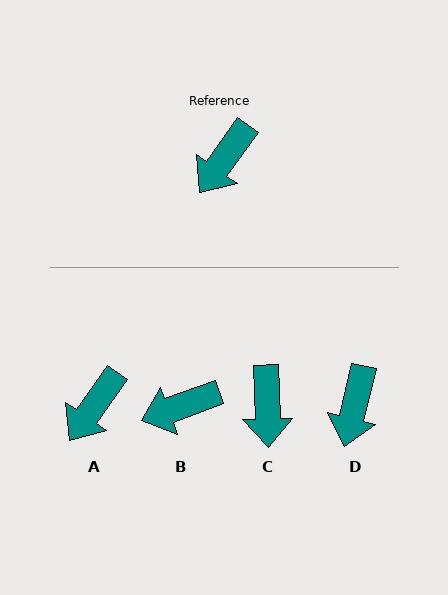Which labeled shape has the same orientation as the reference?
A.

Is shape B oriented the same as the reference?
No, it is off by about 35 degrees.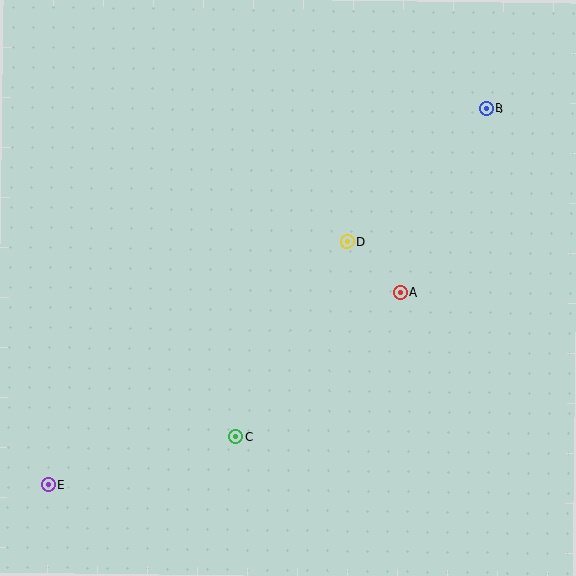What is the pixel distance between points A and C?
The distance between A and C is 219 pixels.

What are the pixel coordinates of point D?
Point D is at (347, 242).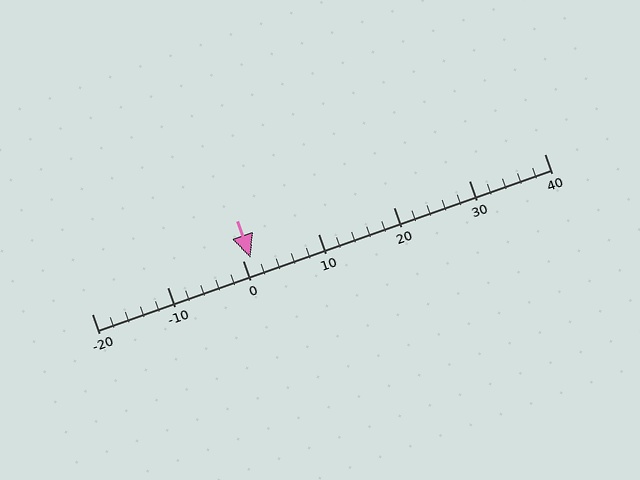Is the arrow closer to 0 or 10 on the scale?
The arrow is closer to 0.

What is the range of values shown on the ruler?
The ruler shows values from -20 to 40.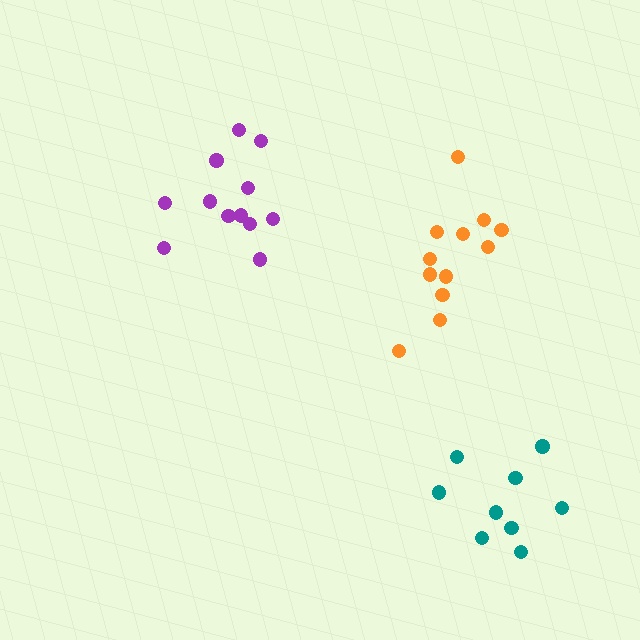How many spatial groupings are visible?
There are 3 spatial groupings.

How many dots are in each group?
Group 1: 12 dots, Group 2: 9 dots, Group 3: 12 dots (33 total).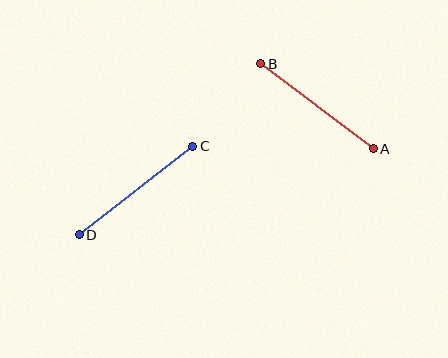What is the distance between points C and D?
The distance is approximately 144 pixels.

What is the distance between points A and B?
The distance is approximately 141 pixels.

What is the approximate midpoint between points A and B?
The midpoint is at approximately (317, 106) pixels.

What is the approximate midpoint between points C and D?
The midpoint is at approximately (136, 190) pixels.